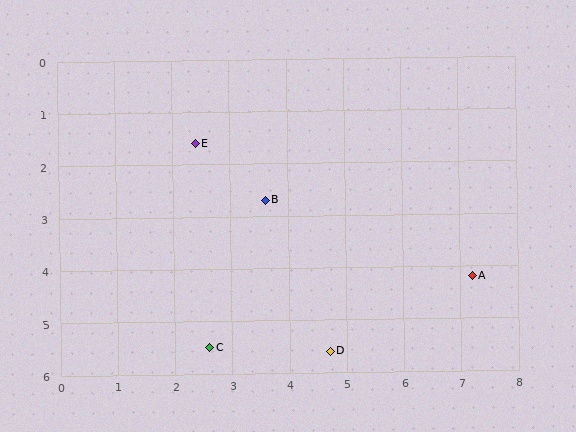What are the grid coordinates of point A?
Point A is at approximately (7.2, 4.2).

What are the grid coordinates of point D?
Point D is at approximately (4.7, 5.6).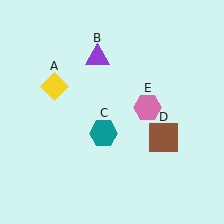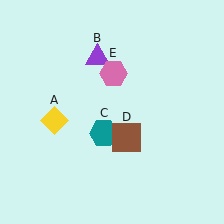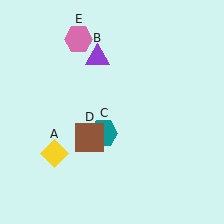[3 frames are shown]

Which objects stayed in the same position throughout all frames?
Purple triangle (object B) and teal hexagon (object C) remained stationary.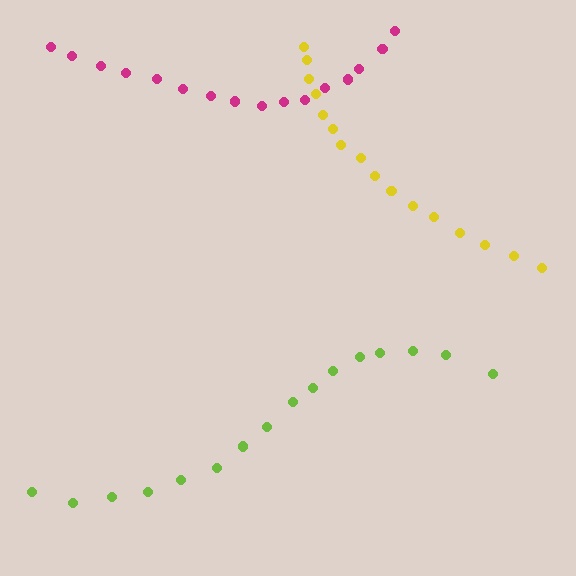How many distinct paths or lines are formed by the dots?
There are 3 distinct paths.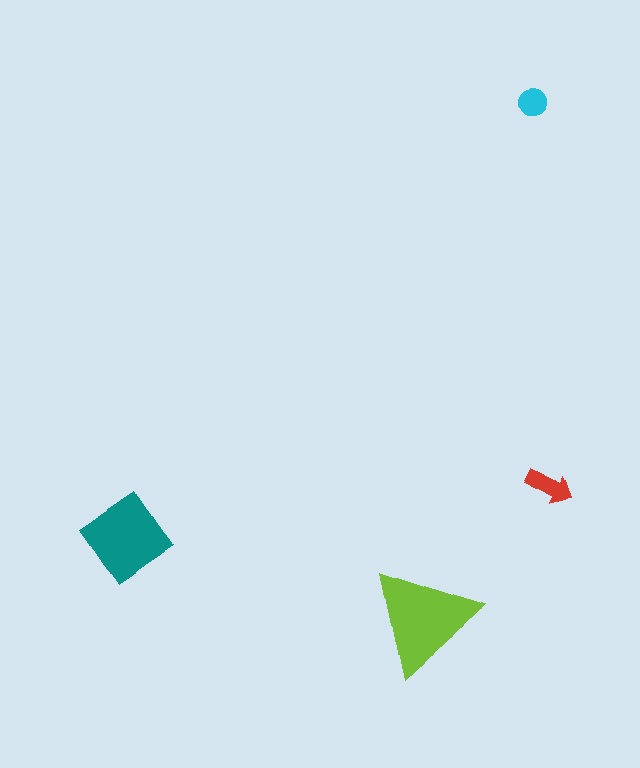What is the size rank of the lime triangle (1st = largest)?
1st.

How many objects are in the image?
There are 4 objects in the image.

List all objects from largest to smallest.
The lime triangle, the teal diamond, the red arrow, the cyan circle.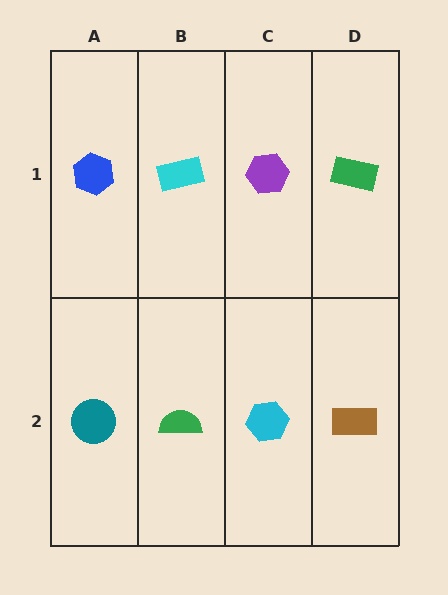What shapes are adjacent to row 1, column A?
A teal circle (row 2, column A), a cyan rectangle (row 1, column B).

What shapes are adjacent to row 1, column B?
A green semicircle (row 2, column B), a blue hexagon (row 1, column A), a purple hexagon (row 1, column C).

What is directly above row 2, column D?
A green rectangle.